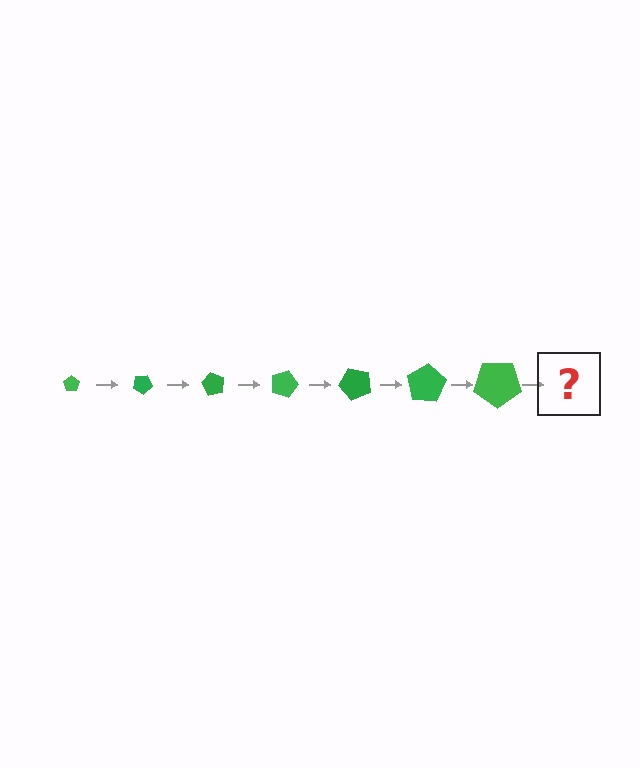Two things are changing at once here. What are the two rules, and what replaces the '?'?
The two rules are that the pentagon grows larger each step and it rotates 30 degrees each step. The '?' should be a pentagon, larger than the previous one and rotated 210 degrees from the start.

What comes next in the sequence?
The next element should be a pentagon, larger than the previous one and rotated 210 degrees from the start.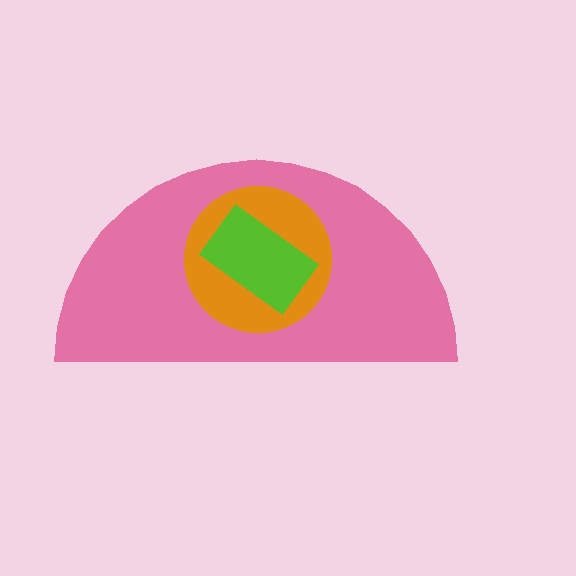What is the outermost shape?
The pink semicircle.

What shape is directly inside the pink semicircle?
The orange circle.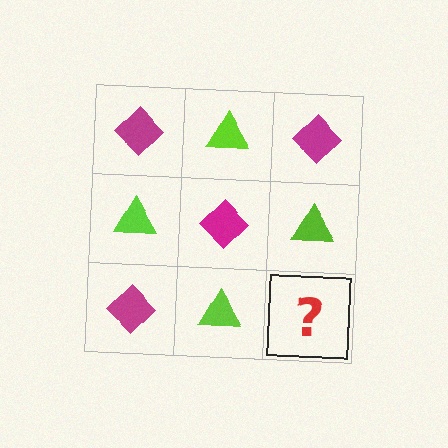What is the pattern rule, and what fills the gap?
The rule is that it alternates magenta diamond and lime triangle in a checkerboard pattern. The gap should be filled with a magenta diamond.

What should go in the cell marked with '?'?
The missing cell should contain a magenta diamond.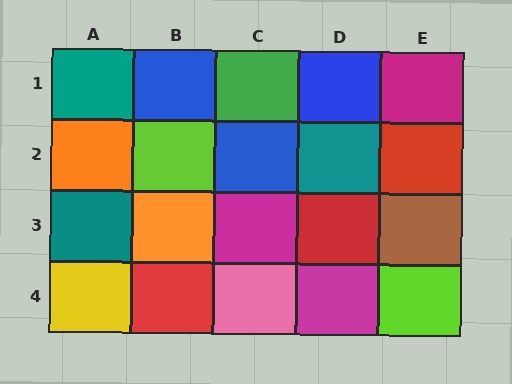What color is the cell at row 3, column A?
Teal.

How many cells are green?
1 cell is green.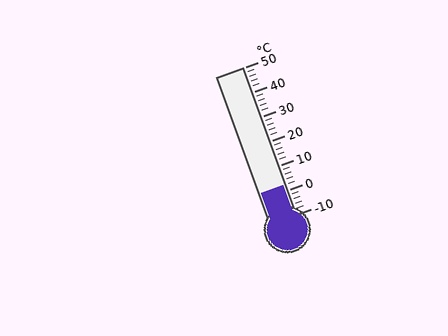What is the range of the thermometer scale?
The thermometer scale ranges from -10°C to 50°C.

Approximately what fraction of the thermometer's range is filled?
The thermometer is filled to approximately 20% of its range.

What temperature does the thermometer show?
The thermometer shows approximately 2°C.